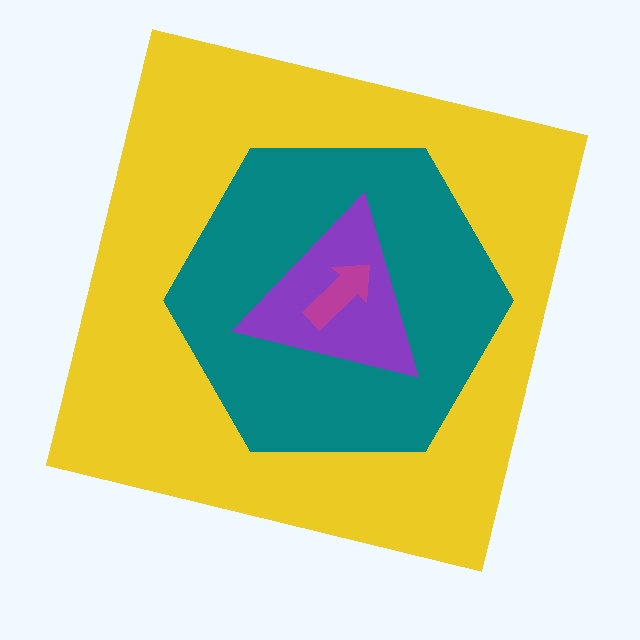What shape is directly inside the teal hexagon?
The purple triangle.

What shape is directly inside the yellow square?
The teal hexagon.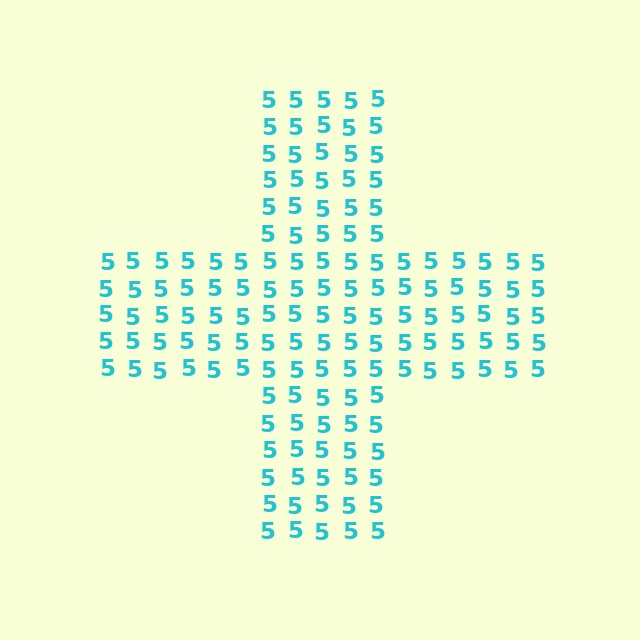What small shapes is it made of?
It is made of small digit 5's.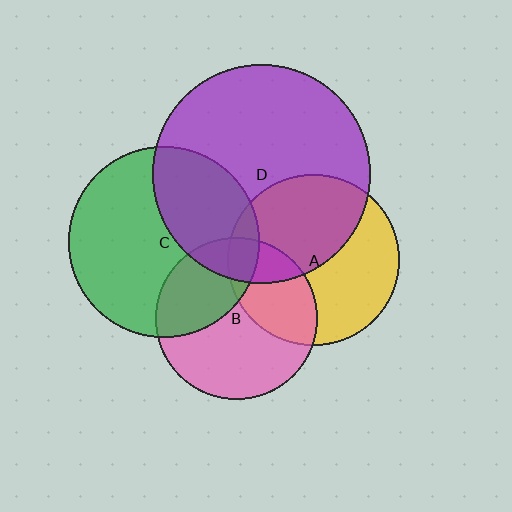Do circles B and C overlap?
Yes.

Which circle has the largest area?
Circle D (purple).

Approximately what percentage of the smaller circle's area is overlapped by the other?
Approximately 35%.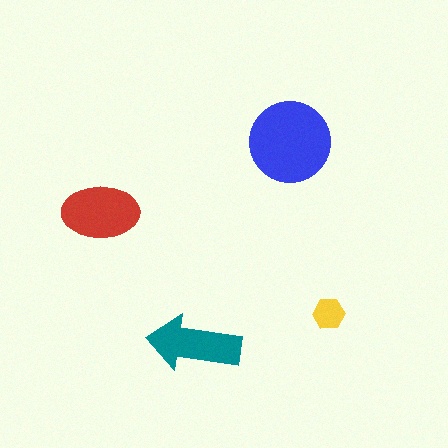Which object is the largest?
The blue circle.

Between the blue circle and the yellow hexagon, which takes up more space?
The blue circle.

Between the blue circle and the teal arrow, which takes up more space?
The blue circle.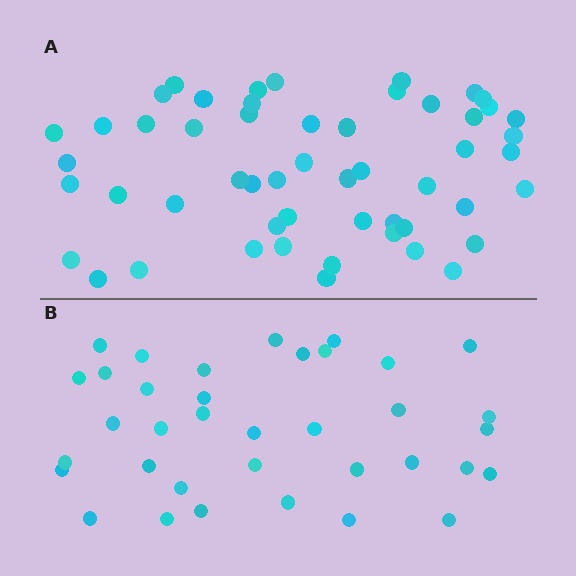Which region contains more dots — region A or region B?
Region A (the top region) has more dots.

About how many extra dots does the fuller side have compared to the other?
Region A has approximately 15 more dots than region B.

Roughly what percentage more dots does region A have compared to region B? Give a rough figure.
About 45% more.